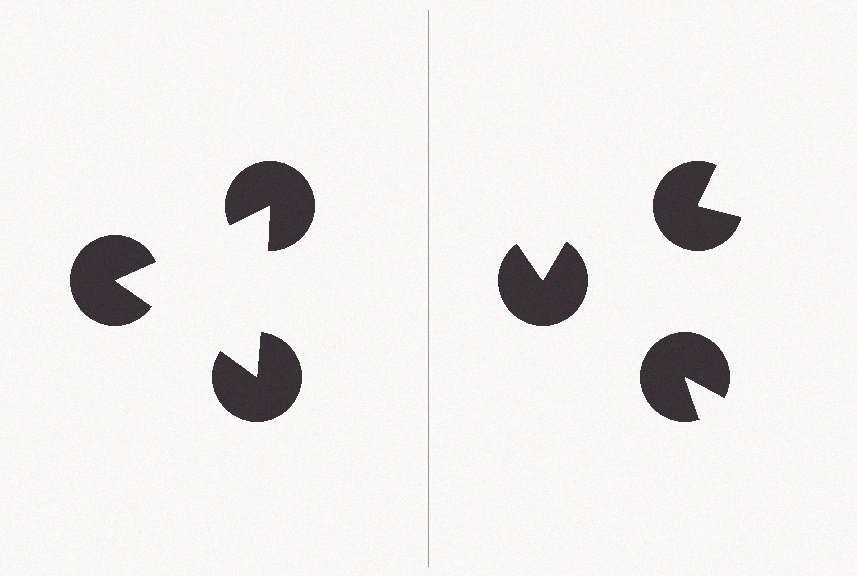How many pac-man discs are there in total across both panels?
6 — 3 on each side.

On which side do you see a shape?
An illusory triangle appears on the left side. On the right side the wedge cuts are rotated, so no coherent shape forms.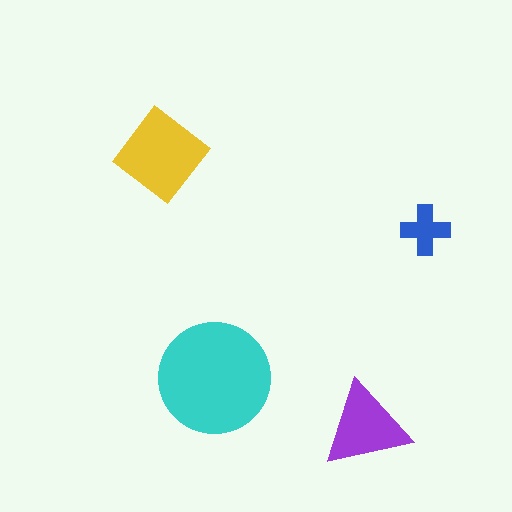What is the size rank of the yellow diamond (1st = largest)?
2nd.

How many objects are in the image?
There are 4 objects in the image.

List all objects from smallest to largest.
The blue cross, the purple triangle, the yellow diamond, the cyan circle.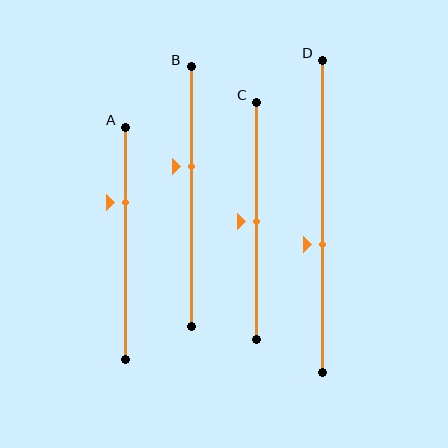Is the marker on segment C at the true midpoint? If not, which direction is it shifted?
Yes, the marker on segment C is at the true midpoint.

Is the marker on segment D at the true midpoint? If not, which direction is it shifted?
No, the marker on segment D is shifted downward by about 9% of the segment length.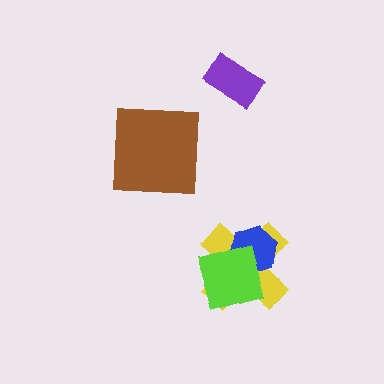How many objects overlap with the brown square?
0 objects overlap with the brown square.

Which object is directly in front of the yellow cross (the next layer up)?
The blue hexagon is directly in front of the yellow cross.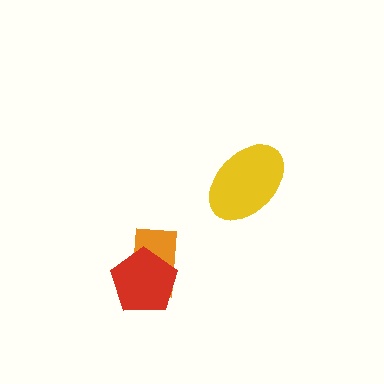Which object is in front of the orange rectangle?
The red pentagon is in front of the orange rectangle.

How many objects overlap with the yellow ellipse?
0 objects overlap with the yellow ellipse.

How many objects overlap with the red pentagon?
1 object overlaps with the red pentagon.